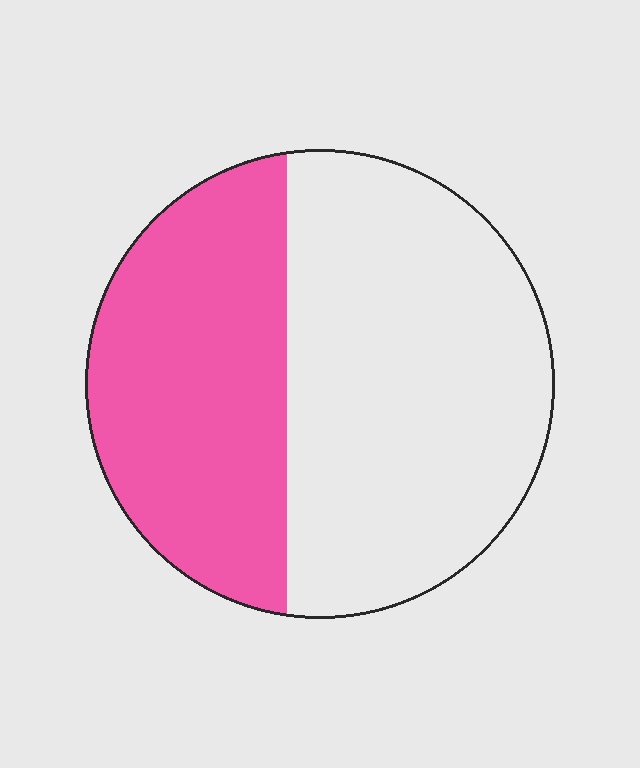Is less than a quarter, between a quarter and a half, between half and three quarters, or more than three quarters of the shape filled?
Between a quarter and a half.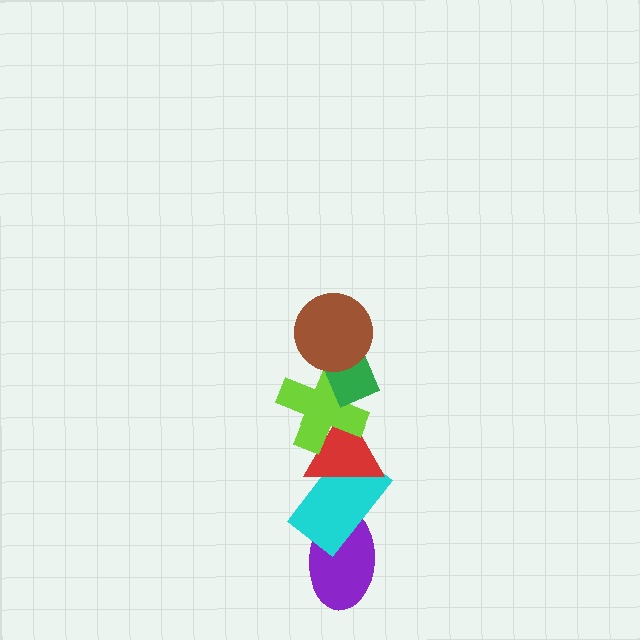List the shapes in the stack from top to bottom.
From top to bottom: the brown circle, the green rectangle, the lime cross, the red triangle, the cyan rectangle, the purple ellipse.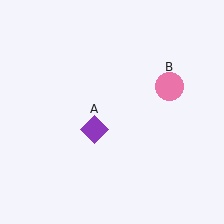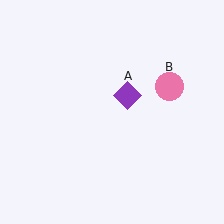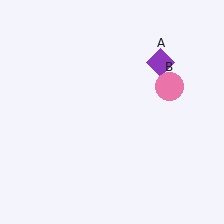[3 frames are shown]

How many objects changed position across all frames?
1 object changed position: purple diamond (object A).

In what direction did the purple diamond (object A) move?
The purple diamond (object A) moved up and to the right.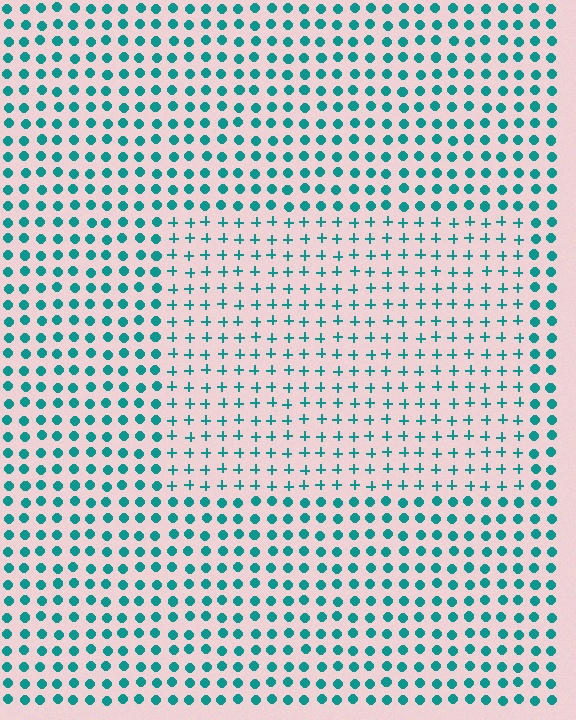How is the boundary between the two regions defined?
The boundary is defined by a change in element shape: plus signs inside vs. circles outside. All elements share the same color and spacing.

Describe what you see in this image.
The image is filled with small teal elements arranged in a uniform grid. A rectangle-shaped region contains plus signs, while the surrounding area contains circles. The boundary is defined purely by the change in element shape.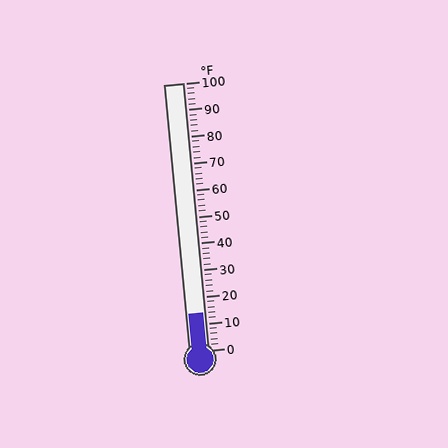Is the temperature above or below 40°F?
The temperature is below 40°F.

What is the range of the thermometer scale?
The thermometer scale ranges from 0°F to 100°F.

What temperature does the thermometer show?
The thermometer shows approximately 14°F.